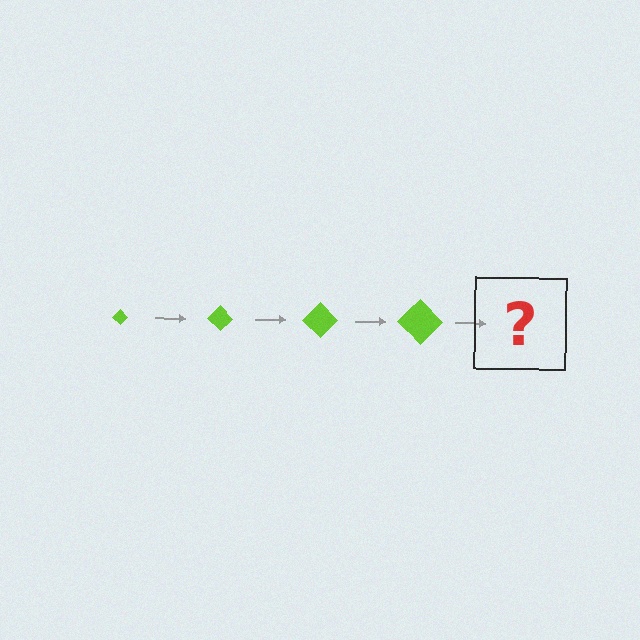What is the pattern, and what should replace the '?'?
The pattern is that the diamond gets progressively larger each step. The '?' should be a lime diamond, larger than the previous one.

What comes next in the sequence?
The next element should be a lime diamond, larger than the previous one.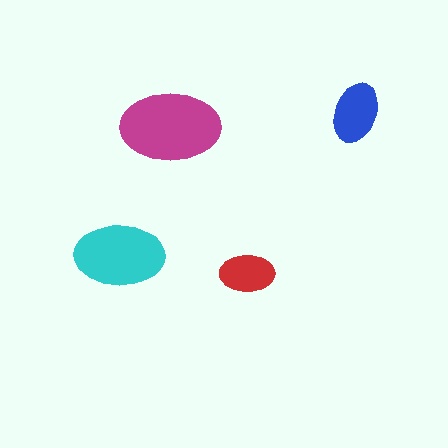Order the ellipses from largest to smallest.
the magenta one, the cyan one, the blue one, the red one.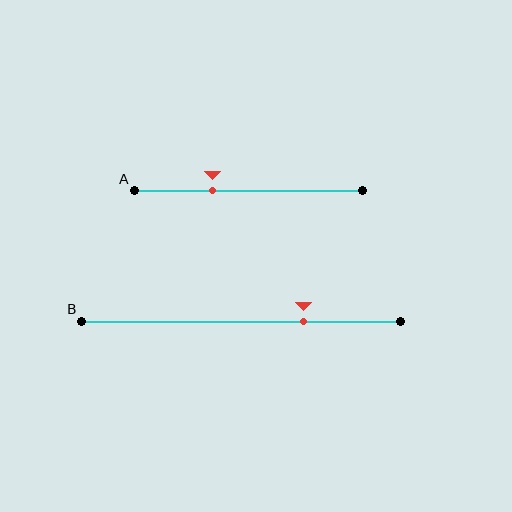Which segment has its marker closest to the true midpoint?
Segment A has its marker closest to the true midpoint.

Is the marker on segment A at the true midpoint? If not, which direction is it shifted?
No, the marker on segment A is shifted to the left by about 16% of the segment length.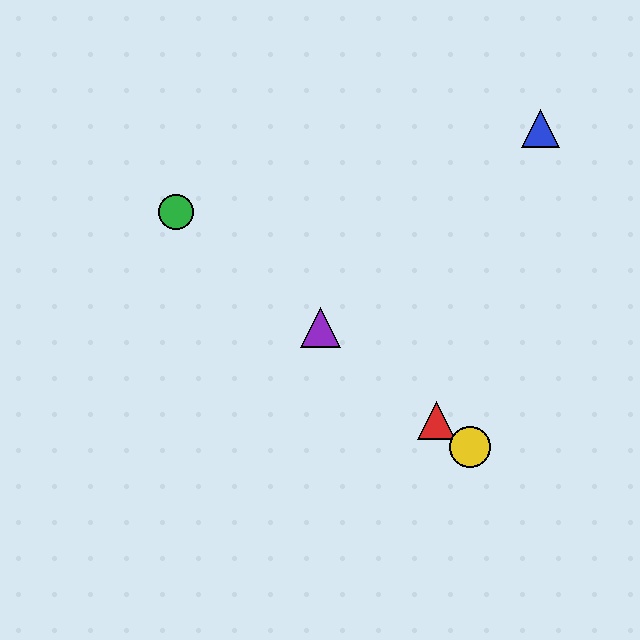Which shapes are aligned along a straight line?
The red triangle, the green circle, the yellow circle, the purple triangle are aligned along a straight line.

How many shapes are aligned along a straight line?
4 shapes (the red triangle, the green circle, the yellow circle, the purple triangle) are aligned along a straight line.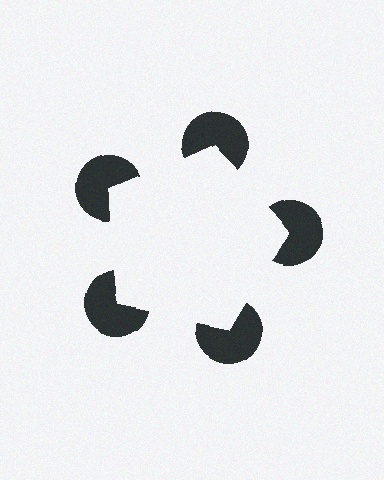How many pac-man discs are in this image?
There are 5 — one at each vertex of the illusory pentagon.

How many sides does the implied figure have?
5 sides.